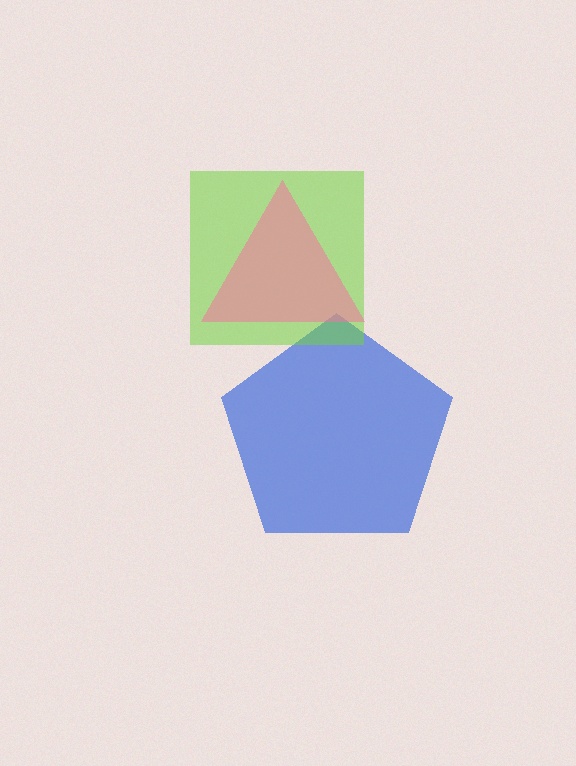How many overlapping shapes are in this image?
There are 3 overlapping shapes in the image.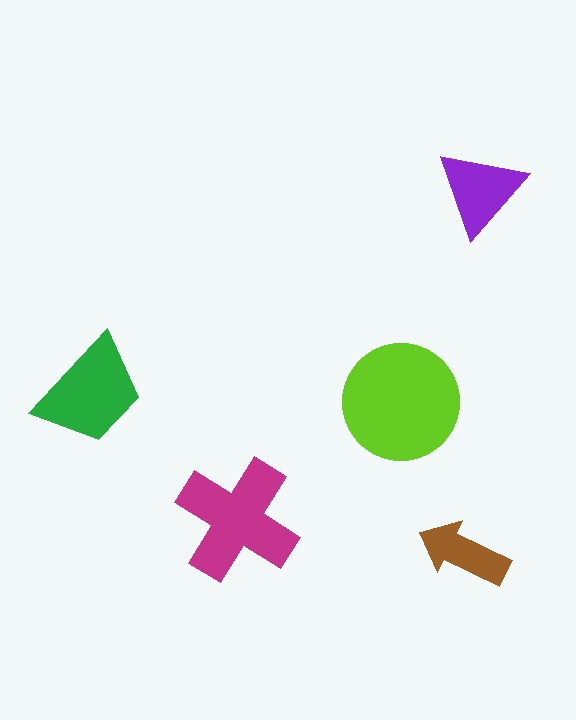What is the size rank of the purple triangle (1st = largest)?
4th.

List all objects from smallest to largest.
The brown arrow, the purple triangle, the green trapezoid, the magenta cross, the lime circle.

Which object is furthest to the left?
The green trapezoid is leftmost.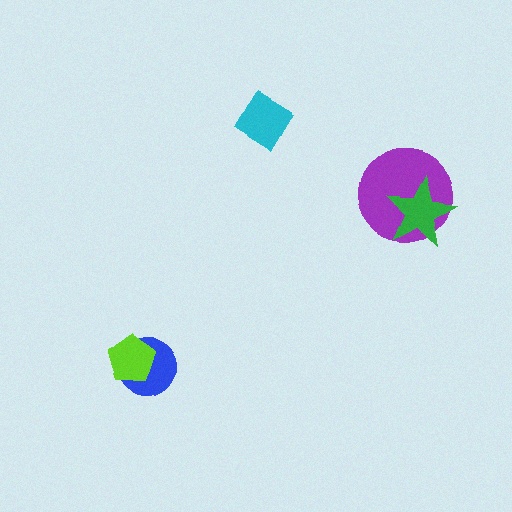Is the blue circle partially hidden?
Yes, it is partially covered by another shape.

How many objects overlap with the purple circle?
1 object overlaps with the purple circle.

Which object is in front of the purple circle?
The green star is in front of the purple circle.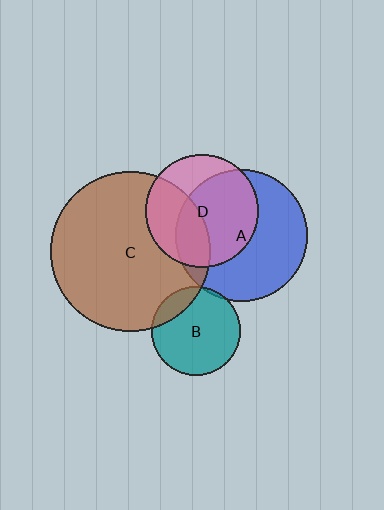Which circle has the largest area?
Circle C (brown).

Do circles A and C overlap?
Yes.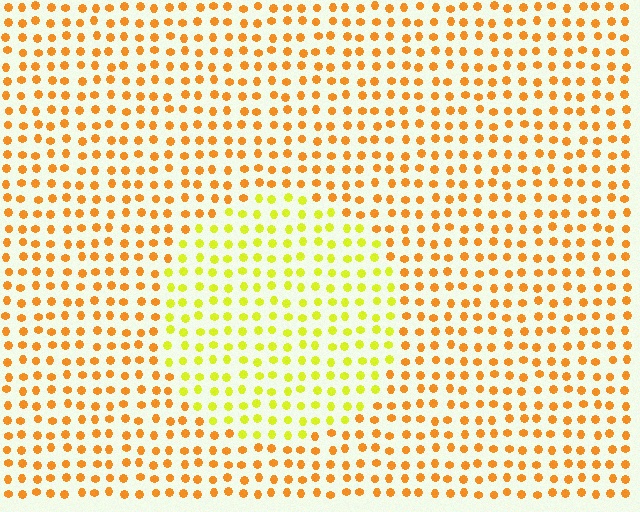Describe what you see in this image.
The image is filled with small orange elements in a uniform arrangement. A circle-shaped region is visible where the elements are tinted to a slightly different hue, forming a subtle color boundary.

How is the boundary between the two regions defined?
The boundary is defined purely by a slight shift in hue (about 37 degrees). Spacing, size, and orientation are identical on both sides.